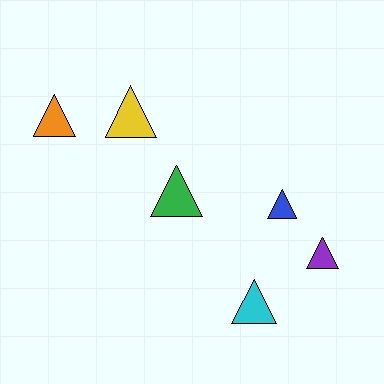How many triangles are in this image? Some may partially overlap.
There are 6 triangles.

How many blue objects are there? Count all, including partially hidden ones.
There is 1 blue object.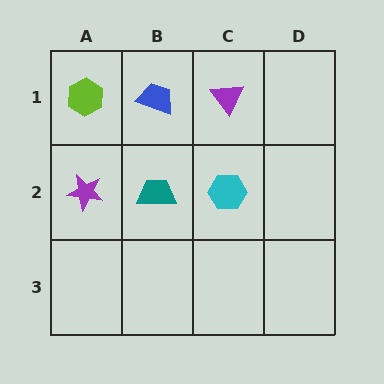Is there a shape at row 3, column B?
No, that cell is empty.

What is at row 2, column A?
A purple star.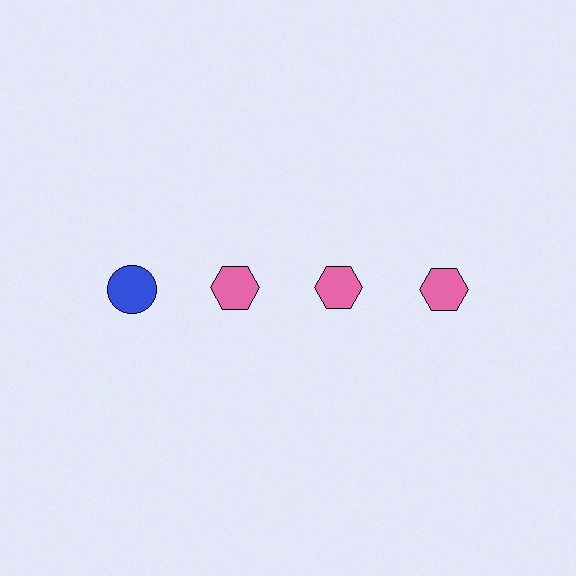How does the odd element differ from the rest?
It differs in both color (blue instead of pink) and shape (circle instead of hexagon).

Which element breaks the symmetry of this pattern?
The blue circle in the top row, leftmost column breaks the symmetry. All other shapes are pink hexagons.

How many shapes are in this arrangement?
There are 4 shapes arranged in a grid pattern.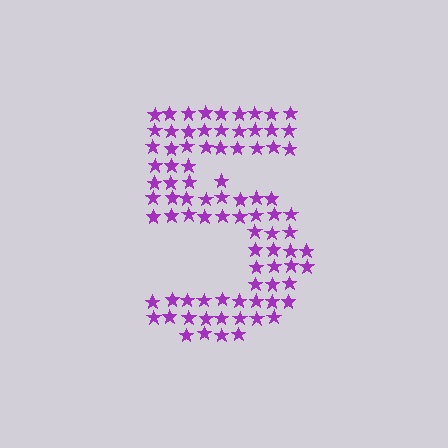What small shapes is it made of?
It is made of small stars.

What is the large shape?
The large shape is the digit 5.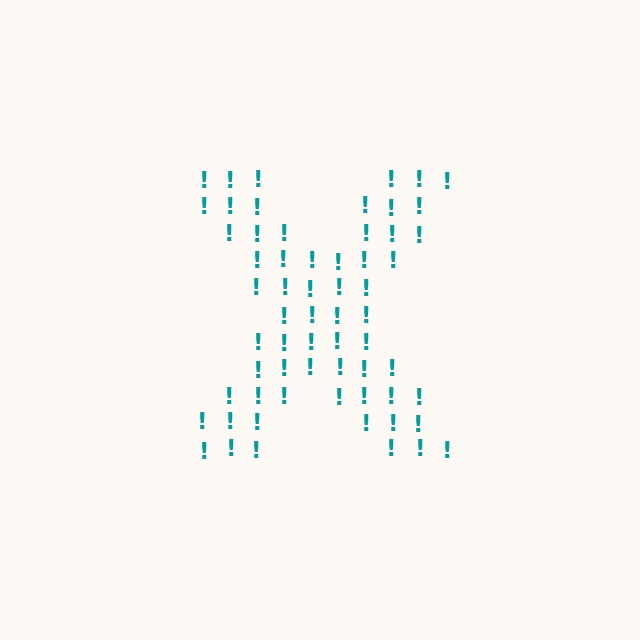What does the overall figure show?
The overall figure shows the letter X.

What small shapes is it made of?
It is made of small exclamation marks.